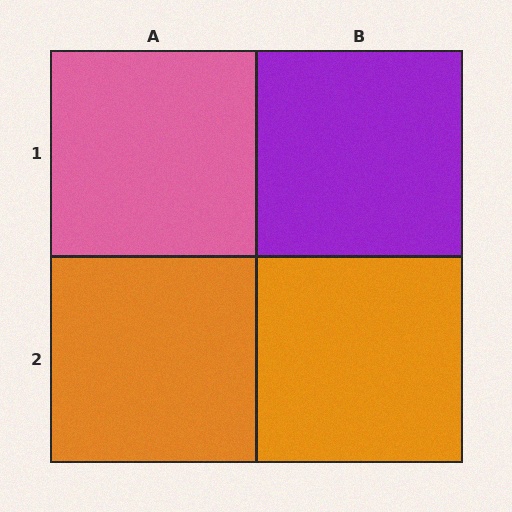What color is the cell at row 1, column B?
Purple.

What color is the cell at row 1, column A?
Pink.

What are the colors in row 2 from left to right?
Orange, orange.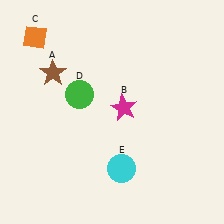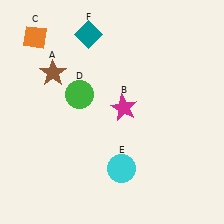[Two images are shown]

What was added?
A teal diamond (F) was added in Image 2.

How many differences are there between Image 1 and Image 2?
There is 1 difference between the two images.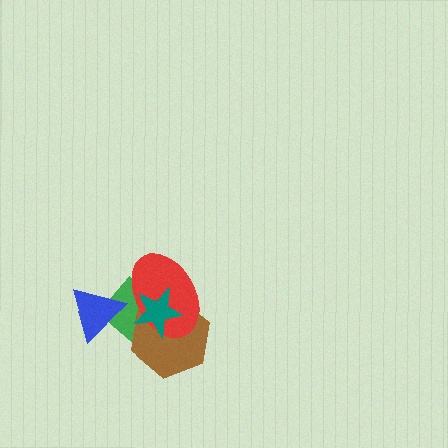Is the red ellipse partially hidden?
Yes, it is partially covered by another shape.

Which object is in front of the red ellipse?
The teal star is in front of the red ellipse.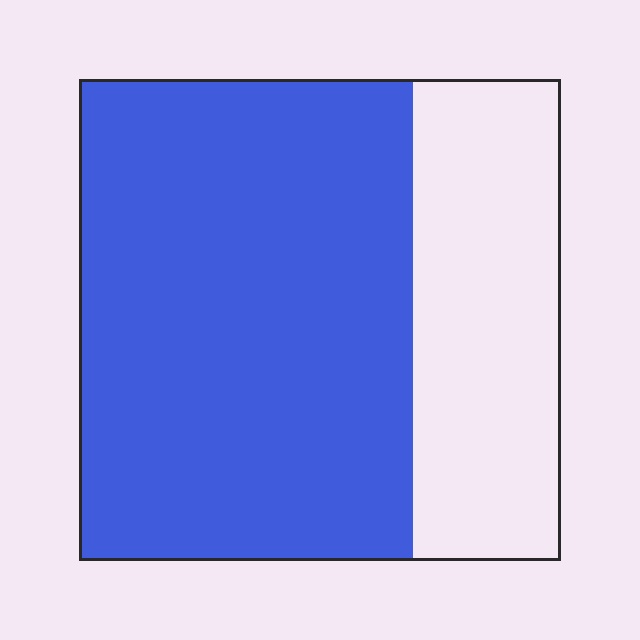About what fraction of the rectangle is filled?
About two thirds (2/3).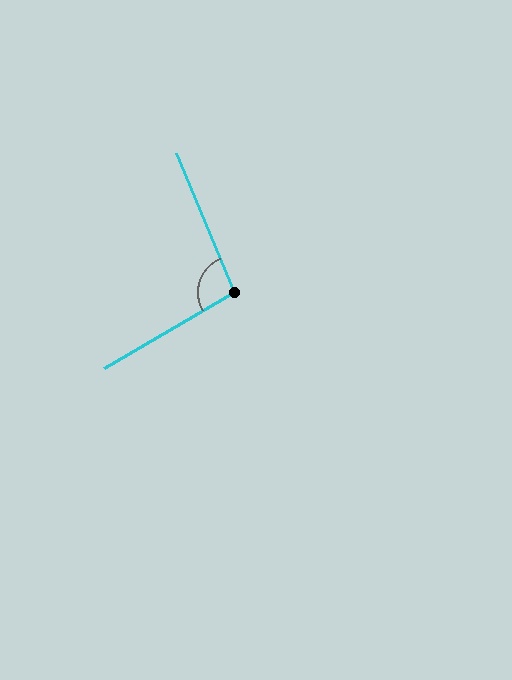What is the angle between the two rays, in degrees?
Approximately 98 degrees.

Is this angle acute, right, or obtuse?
It is obtuse.